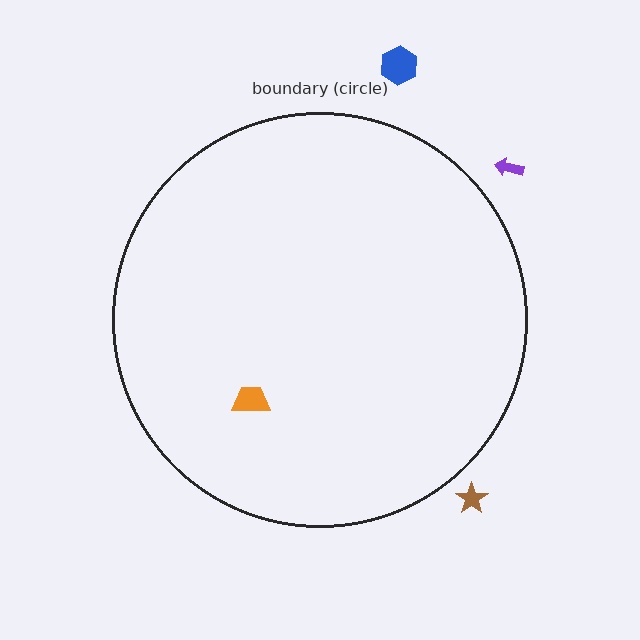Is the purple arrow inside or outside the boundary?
Outside.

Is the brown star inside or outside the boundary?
Outside.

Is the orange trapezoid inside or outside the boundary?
Inside.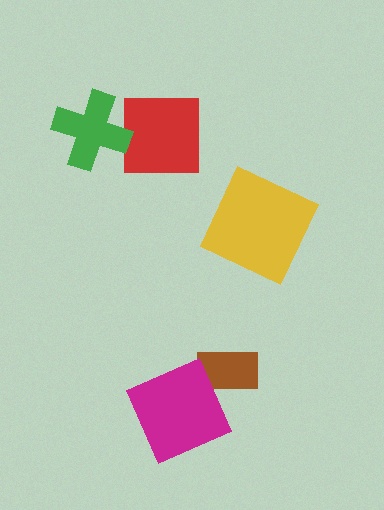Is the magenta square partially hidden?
No, no other shape covers it.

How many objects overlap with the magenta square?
1 object overlaps with the magenta square.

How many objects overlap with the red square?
0 objects overlap with the red square.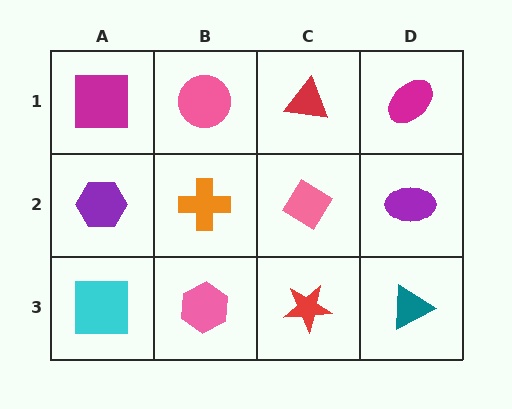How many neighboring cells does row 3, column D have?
2.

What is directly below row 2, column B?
A pink hexagon.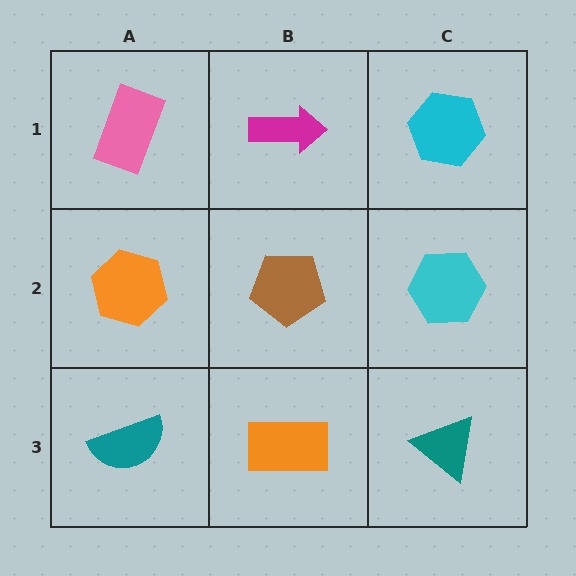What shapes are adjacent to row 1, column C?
A cyan hexagon (row 2, column C), a magenta arrow (row 1, column B).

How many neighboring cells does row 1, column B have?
3.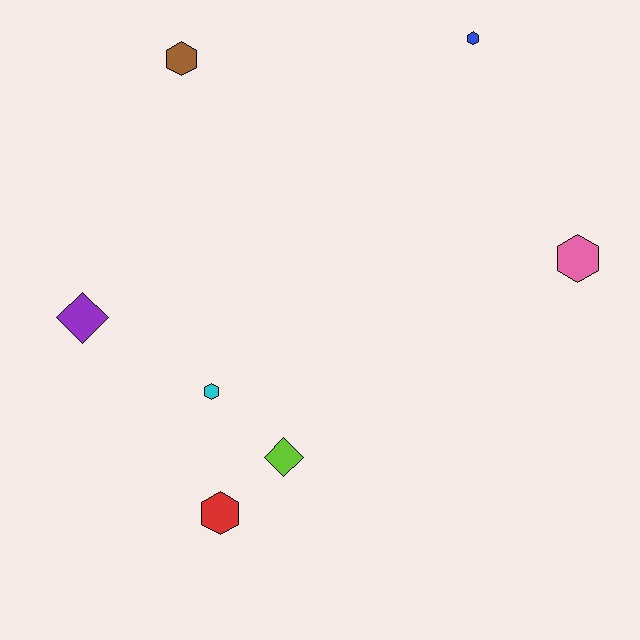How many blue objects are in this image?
There is 1 blue object.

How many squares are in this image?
There are no squares.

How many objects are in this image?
There are 7 objects.